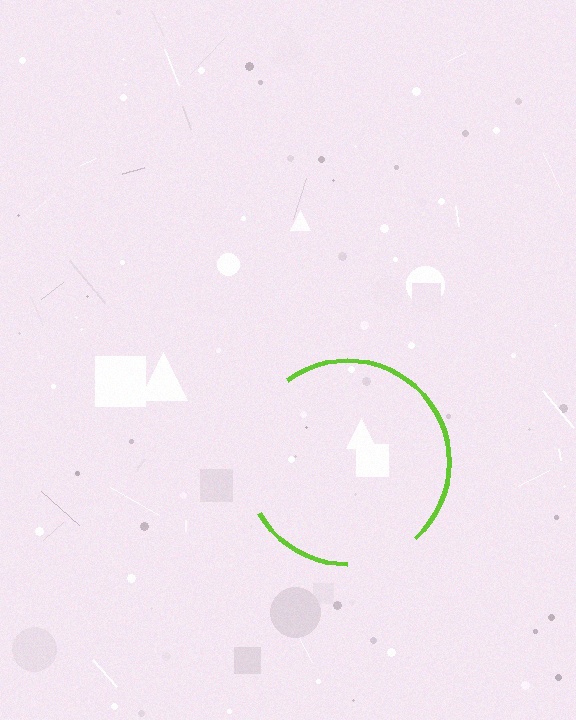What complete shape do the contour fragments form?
The contour fragments form a circle.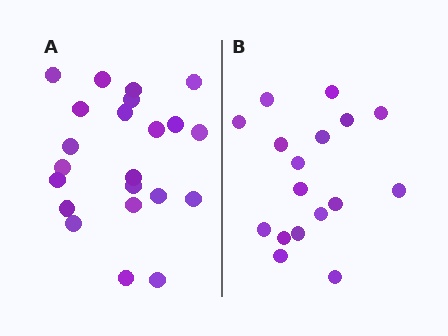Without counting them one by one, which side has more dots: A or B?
Region A (the left region) has more dots.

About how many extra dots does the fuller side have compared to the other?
Region A has about 5 more dots than region B.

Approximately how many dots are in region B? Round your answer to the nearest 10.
About 20 dots. (The exact count is 17, which rounds to 20.)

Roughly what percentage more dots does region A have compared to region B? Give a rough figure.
About 30% more.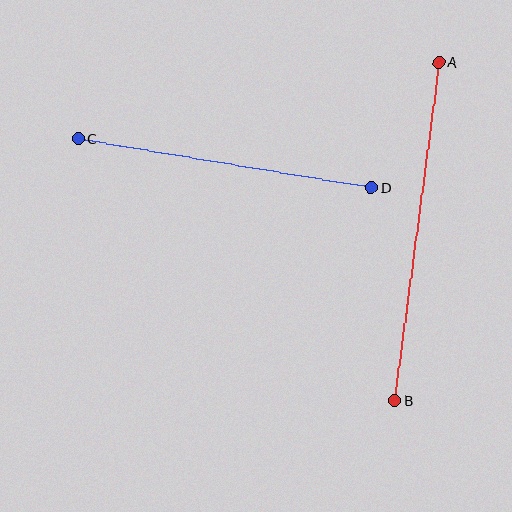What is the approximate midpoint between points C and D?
The midpoint is at approximately (225, 163) pixels.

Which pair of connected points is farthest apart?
Points A and B are farthest apart.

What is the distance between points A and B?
The distance is approximately 341 pixels.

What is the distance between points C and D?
The distance is approximately 298 pixels.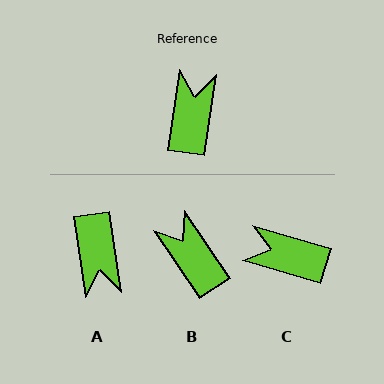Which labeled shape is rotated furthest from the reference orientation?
A, about 163 degrees away.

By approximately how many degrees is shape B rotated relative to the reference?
Approximately 43 degrees counter-clockwise.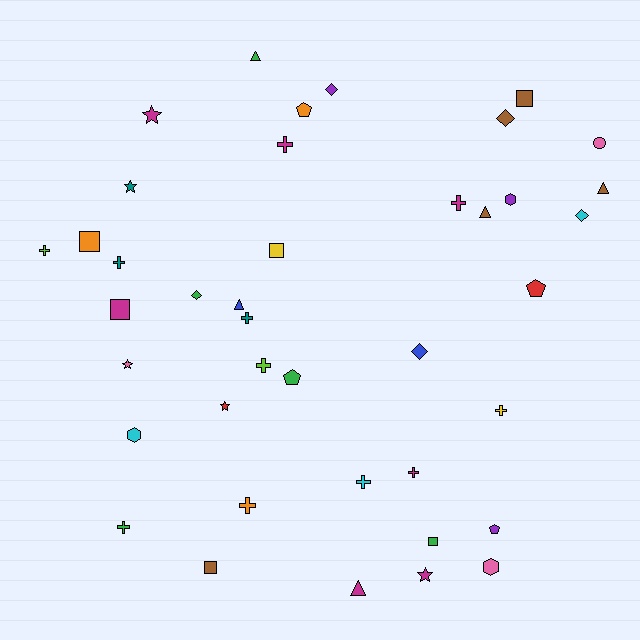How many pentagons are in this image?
There are 4 pentagons.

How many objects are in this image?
There are 40 objects.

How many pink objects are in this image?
There are 3 pink objects.